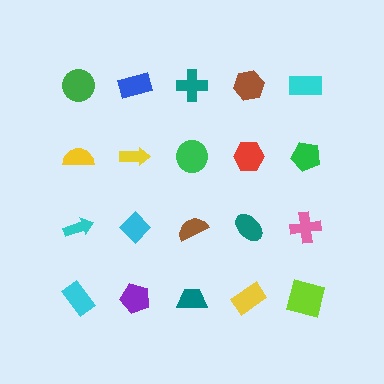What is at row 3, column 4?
A teal ellipse.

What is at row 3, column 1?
A cyan arrow.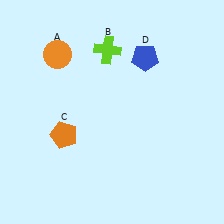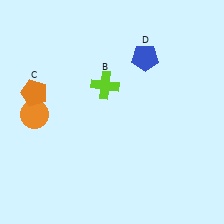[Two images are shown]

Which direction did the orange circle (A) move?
The orange circle (A) moved down.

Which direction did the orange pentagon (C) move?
The orange pentagon (C) moved up.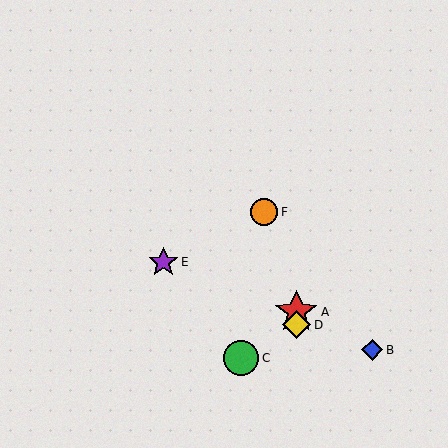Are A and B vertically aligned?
No, A is at x≈296 and B is at x≈372.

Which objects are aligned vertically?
Objects A, D are aligned vertically.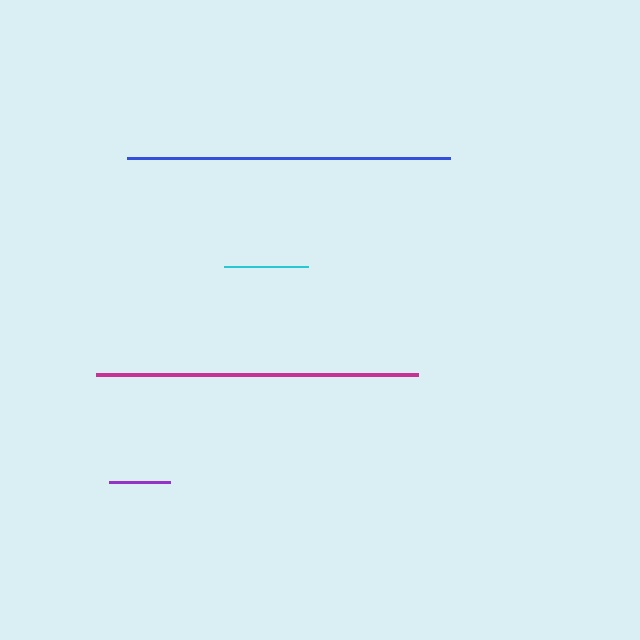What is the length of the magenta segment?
The magenta segment is approximately 323 pixels long.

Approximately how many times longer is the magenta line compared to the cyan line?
The magenta line is approximately 3.8 times the length of the cyan line.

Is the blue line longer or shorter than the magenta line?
The blue line is longer than the magenta line.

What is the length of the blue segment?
The blue segment is approximately 323 pixels long.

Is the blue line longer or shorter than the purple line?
The blue line is longer than the purple line.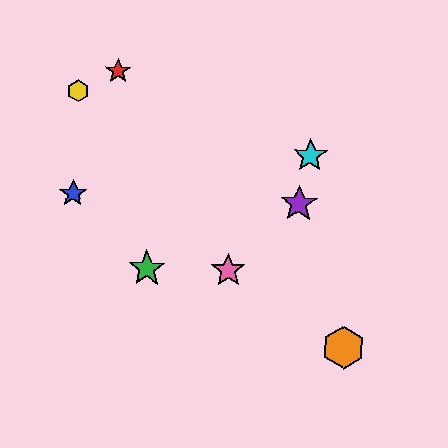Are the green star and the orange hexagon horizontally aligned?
No, the green star is at y≈269 and the orange hexagon is at y≈347.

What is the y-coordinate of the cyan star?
The cyan star is at y≈156.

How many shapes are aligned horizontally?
2 shapes (the green star, the pink star) are aligned horizontally.